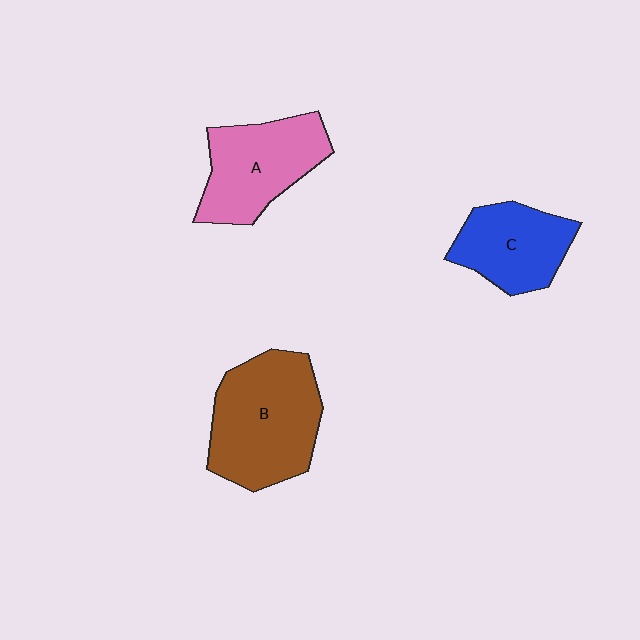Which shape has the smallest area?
Shape C (blue).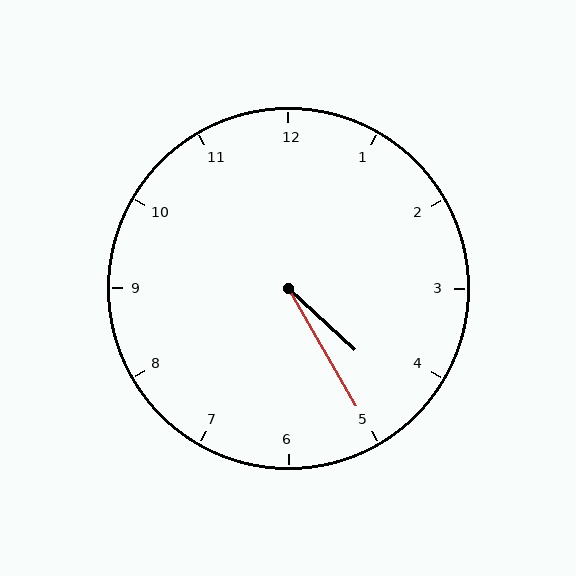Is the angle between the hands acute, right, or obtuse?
It is acute.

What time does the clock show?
4:25.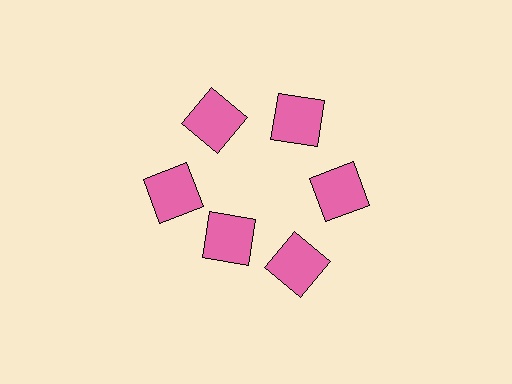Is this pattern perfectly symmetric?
No. The 6 pink squares are arranged in a ring, but one element near the 7 o'clock position is pulled inward toward the center, breaking the 6-fold rotational symmetry.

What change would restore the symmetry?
The symmetry would be restored by moving it outward, back onto the ring so that all 6 squares sit at equal angles and equal distance from the center.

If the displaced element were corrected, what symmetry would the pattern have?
It would have 6-fold rotational symmetry — the pattern would map onto itself every 60 degrees.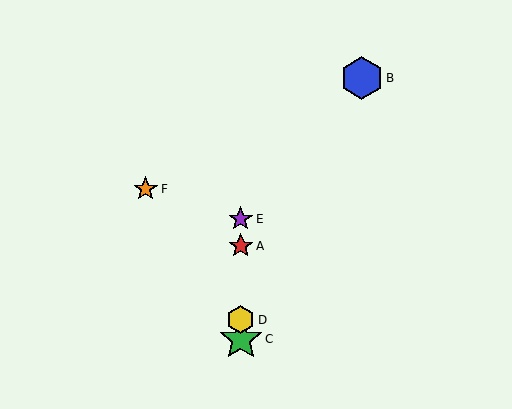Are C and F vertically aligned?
No, C is at x≈241 and F is at x≈146.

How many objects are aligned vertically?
4 objects (A, C, D, E) are aligned vertically.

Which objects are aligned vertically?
Objects A, C, D, E are aligned vertically.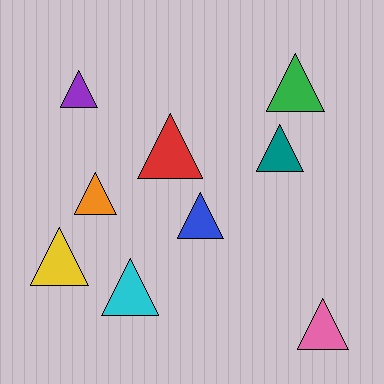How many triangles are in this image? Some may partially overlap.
There are 9 triangles.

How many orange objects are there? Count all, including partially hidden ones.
There is 1 orange object.